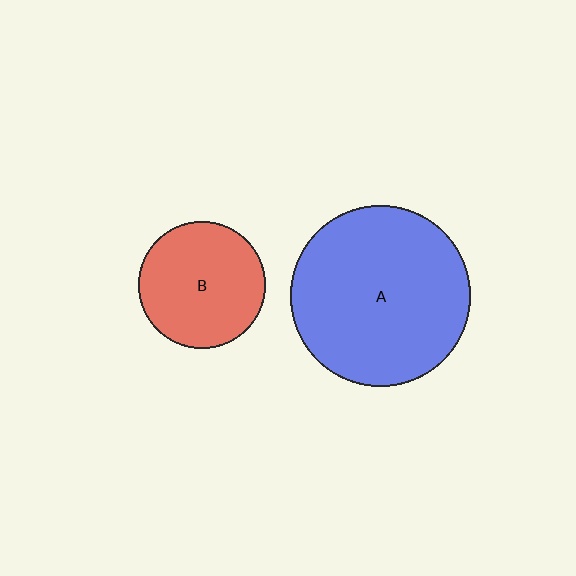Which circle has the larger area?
Circle A (blue).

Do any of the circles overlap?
No, none of the circles overlap.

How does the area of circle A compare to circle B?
Approximately 2.0 times.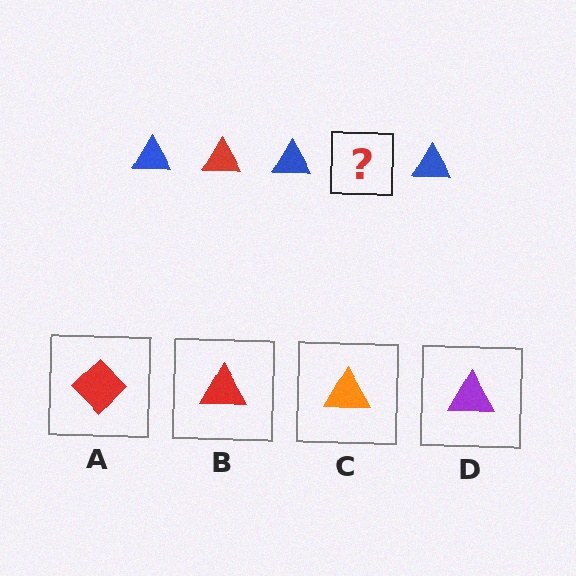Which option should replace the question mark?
Option B.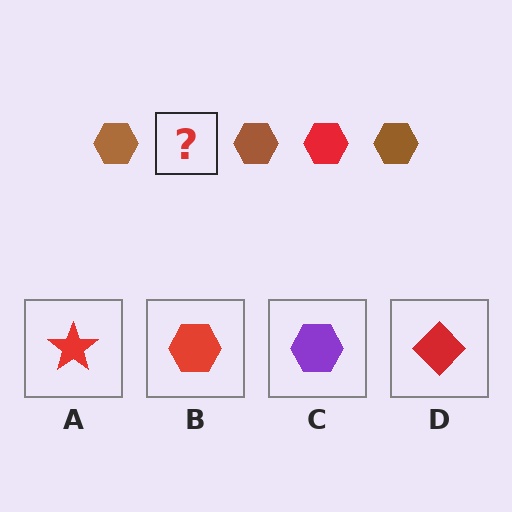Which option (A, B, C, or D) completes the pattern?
B.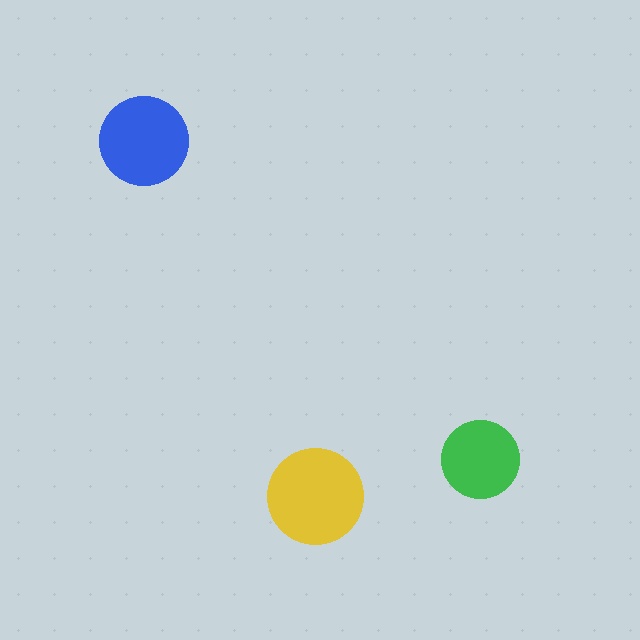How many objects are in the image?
There are 3 objects in the image.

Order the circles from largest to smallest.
the yellow one, the blue one, the green one.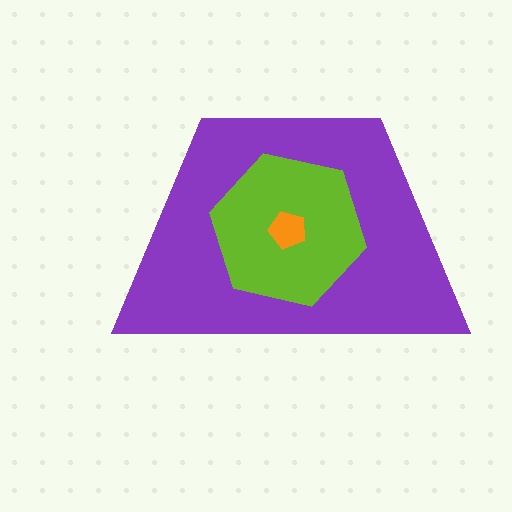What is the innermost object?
The orange pentagon.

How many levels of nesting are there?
3.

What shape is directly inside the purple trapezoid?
The lime hexagon.